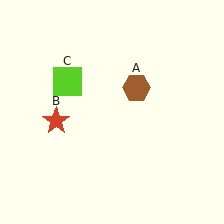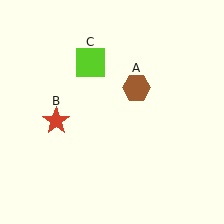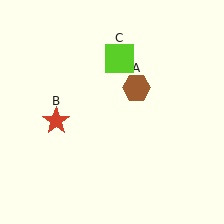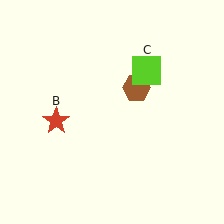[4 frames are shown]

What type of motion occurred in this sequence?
The lime square (object C) rotated clockwise around the center of the scene.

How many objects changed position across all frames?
1 object changed position: lime square (object C).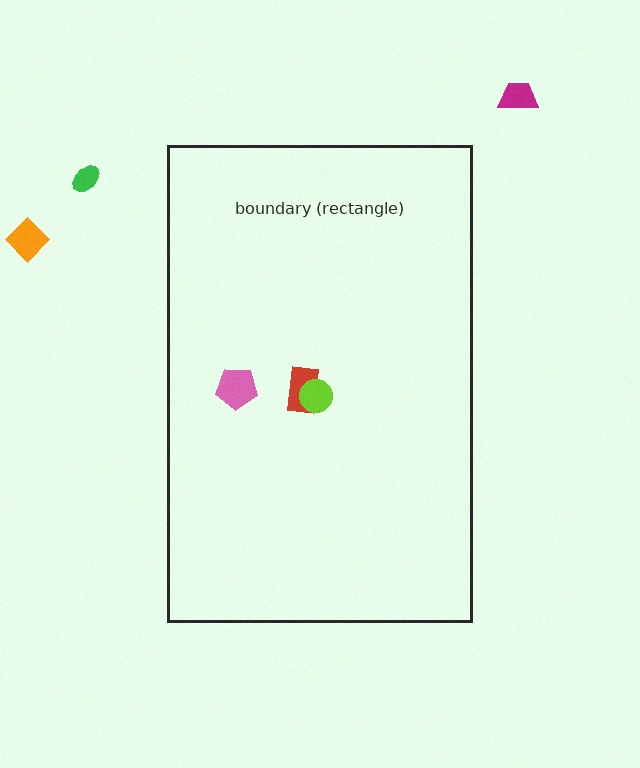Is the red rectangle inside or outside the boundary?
Inside.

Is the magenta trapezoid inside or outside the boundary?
Outside.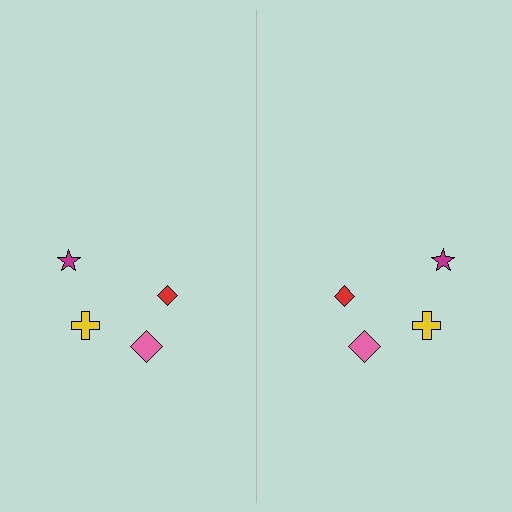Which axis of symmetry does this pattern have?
The pattern has a vertical axis of symmetry running through the center of the image.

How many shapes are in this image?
There are 8 shapes in this image.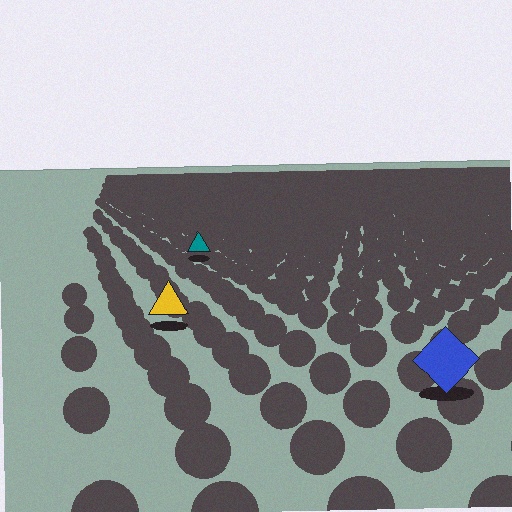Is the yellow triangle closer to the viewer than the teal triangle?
Yes. The yellow triangle is closer — you can tell from the texture gradient: the ground texture is coarser near it.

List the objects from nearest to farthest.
From nearest to farthest: the blue diamond, the yellow triangle, the teal triangle.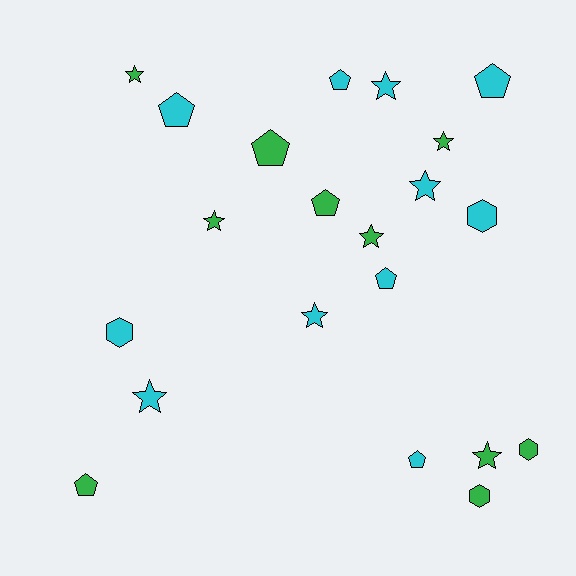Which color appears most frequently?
Cyan, with 11 objects.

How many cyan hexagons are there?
There are 2 cyan hexagons.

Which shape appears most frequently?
Star, with 9 objects.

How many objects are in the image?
There are 21 objects.